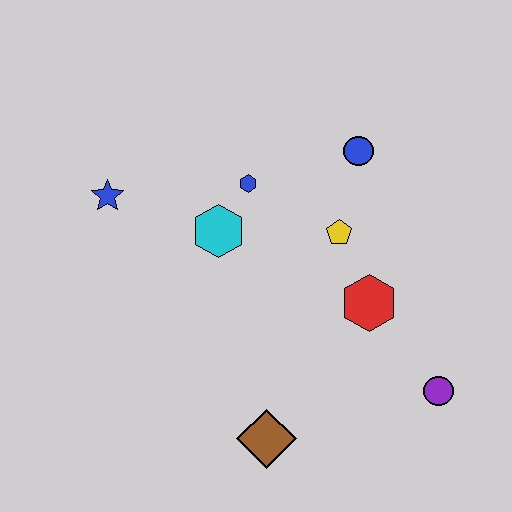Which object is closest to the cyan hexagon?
The blue hexagon is closest to the cyan hexagon.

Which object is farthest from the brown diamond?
The blue circle is farthest from the brown diamond.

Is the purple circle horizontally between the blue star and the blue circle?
No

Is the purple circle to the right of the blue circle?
Yes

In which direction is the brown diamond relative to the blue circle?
The brown diamond is below the blue circle.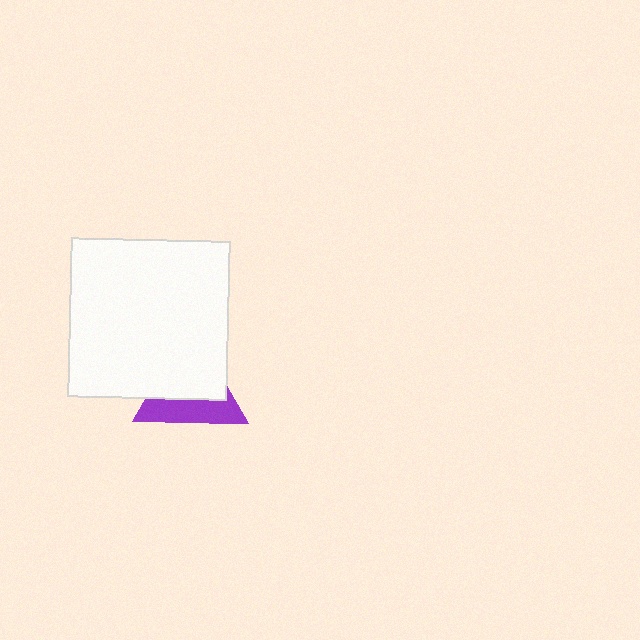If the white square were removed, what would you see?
You would see the complete purple triangle.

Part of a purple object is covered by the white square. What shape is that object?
It is a triangle.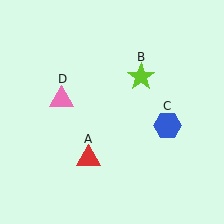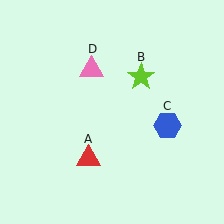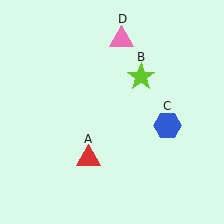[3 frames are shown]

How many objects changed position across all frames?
1 object changed position: pink triangle (object D).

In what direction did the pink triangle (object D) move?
The pink triangle (object D) moved up and to the right.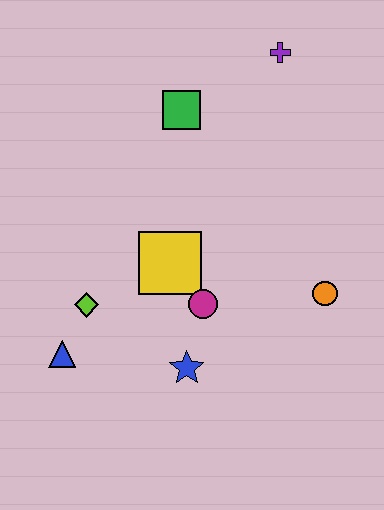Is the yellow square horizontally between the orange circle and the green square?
No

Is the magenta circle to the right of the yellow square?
Yes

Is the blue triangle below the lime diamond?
Yes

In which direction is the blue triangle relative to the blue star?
The blue triangle is to the left of the blue star.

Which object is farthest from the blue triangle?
The purple cross is farthest from the blue triangle.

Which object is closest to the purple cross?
The green square is closest to the purple cross.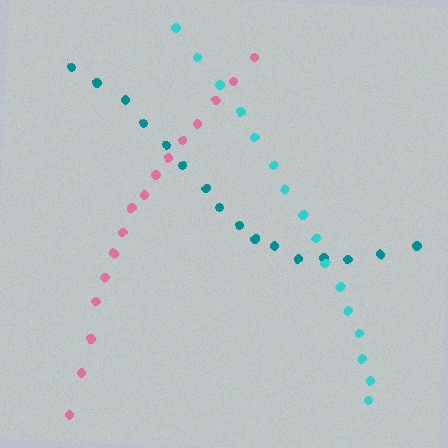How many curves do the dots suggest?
There are 3 distinct paths.